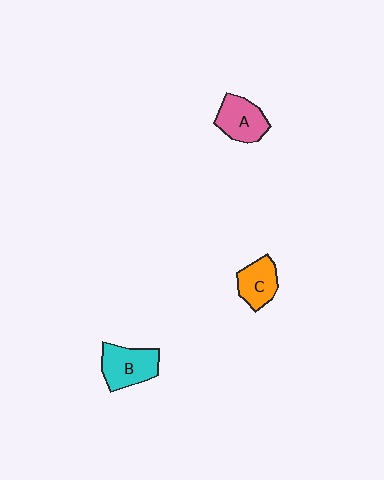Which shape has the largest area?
Shape B (cyan).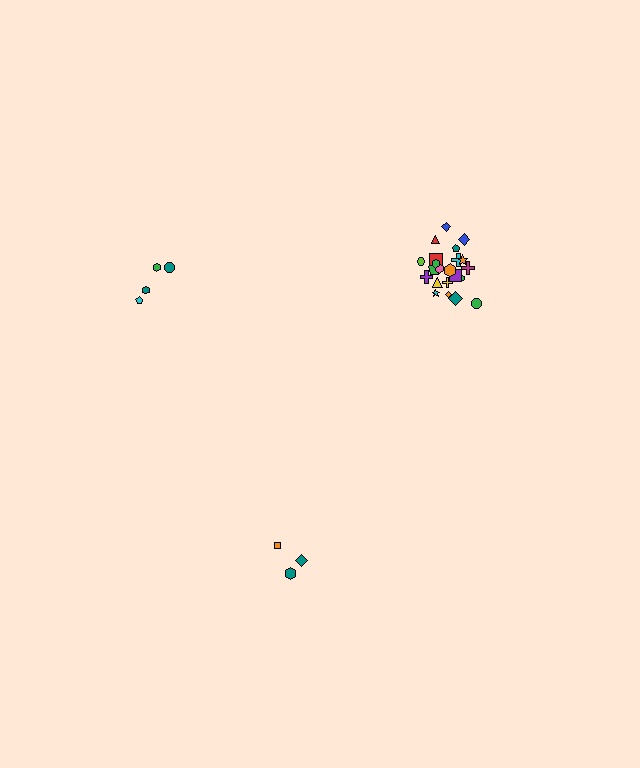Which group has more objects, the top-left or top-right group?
The top-right group.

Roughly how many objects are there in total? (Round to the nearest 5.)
Roughly 30 objects in total.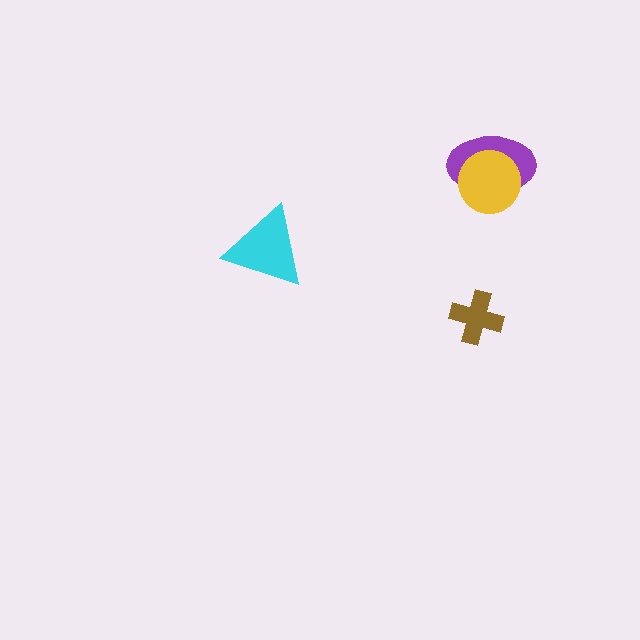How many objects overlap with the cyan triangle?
0 objects overlap with the cyan triangle.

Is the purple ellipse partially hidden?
Yes, it is partially covered by another shape.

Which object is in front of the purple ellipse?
The yellow circle is in front of the purple ellipse.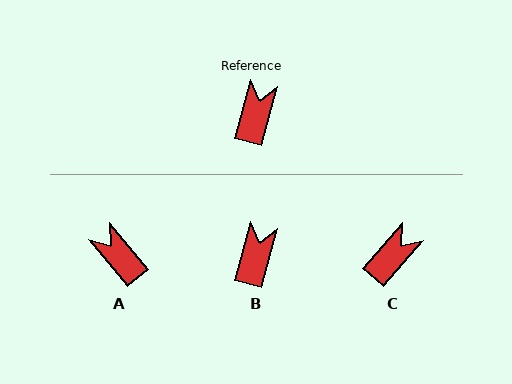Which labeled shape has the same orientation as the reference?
B.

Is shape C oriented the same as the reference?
No, it is off by about 26 degrees.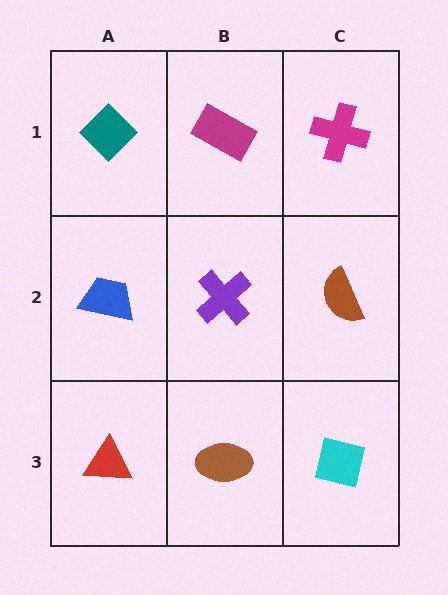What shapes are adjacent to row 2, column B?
A magenta rectangle (row 1, column B), a brown ellipse (row 3, column B), a blue trapezoid (row 2, column A), a brown semicircle (row 2, column C).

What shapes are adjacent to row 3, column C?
A brown semicircle (row 2, column C), a brown ellipse (row 3, column B).